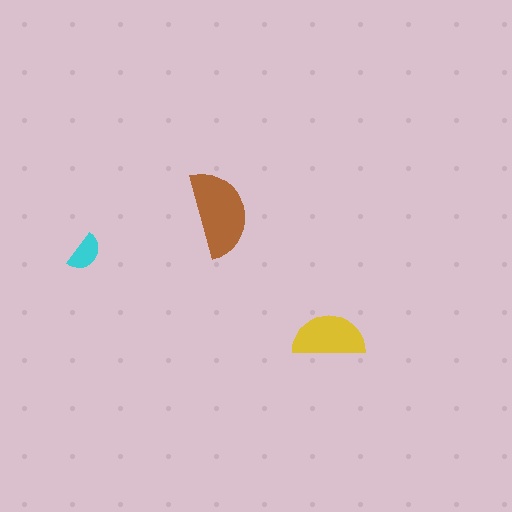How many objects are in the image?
There are 3 objects in the image.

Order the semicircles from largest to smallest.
the brown one, the yellow one, the cyan one.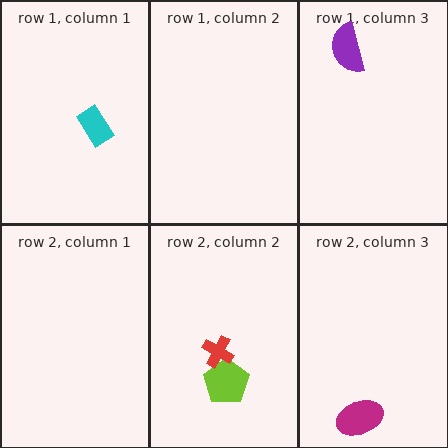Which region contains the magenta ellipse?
The row 2, column 3 region.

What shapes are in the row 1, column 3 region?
The purple semicircle.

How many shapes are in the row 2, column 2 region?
2.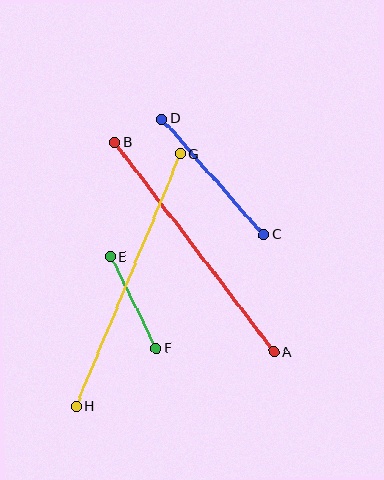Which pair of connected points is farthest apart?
Points G and H are farthest apart.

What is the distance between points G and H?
The distance is approximately 273 pixels.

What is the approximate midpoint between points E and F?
The midpoint is at approximately (133, 302) pixels.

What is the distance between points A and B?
The distance is approximately 263 pixels.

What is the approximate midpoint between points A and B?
The midpoint is at approximately (194, 247) pixels.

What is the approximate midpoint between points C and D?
The midpoint is at approximately (213, 177) pixels.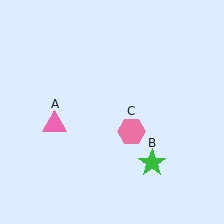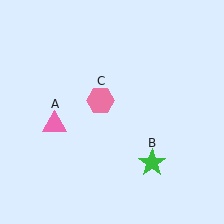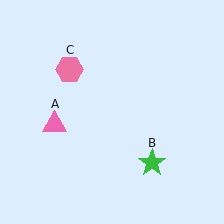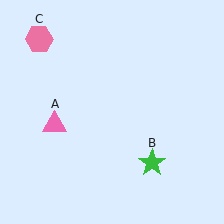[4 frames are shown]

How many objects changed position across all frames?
1 object changed position: pink hexagon (object C).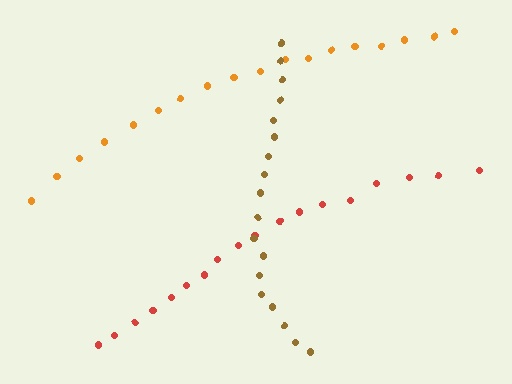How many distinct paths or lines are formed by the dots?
There are 3 distinct paths.